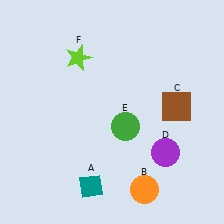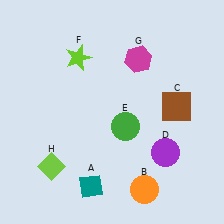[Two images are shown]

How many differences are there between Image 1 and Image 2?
There are 2 differences between the two images.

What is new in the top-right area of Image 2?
A magenta hexagon (G) was added in the top-right area of Image 2.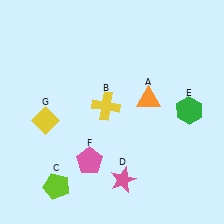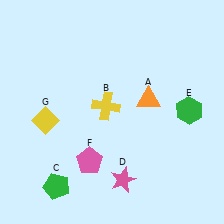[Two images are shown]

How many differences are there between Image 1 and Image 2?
There is 1 difference between the two images.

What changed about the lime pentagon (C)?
In Image 1, C is lime. In Image 2, it changed to green.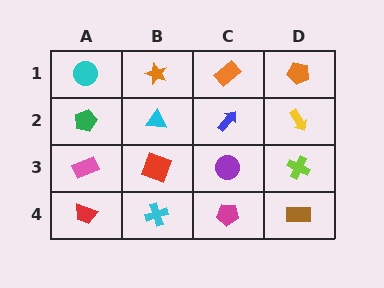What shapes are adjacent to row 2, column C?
An orange rectangle (row 1, column C), a purple circle (row 3, column C), a cyan triangle (row 2, column B), a yellow arrow (row 2, column D).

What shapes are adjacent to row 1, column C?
A blue arrow (row 2, column C), an orange star (row 1, column B), an orange pentagon (row 1, column D).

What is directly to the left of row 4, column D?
A magenta pentagon.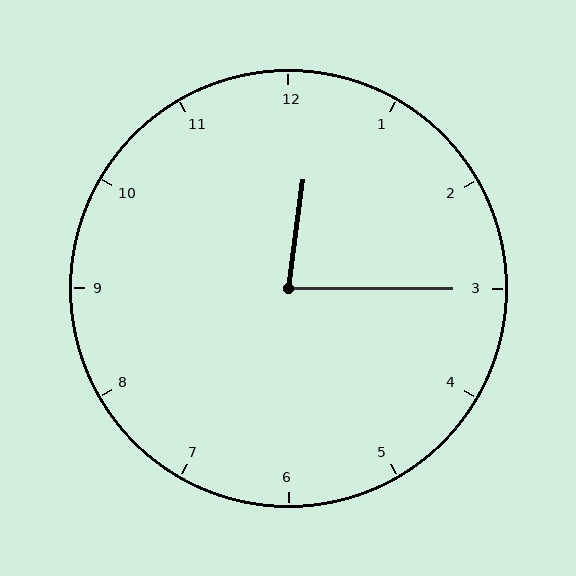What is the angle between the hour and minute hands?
Approximately 82 degrees.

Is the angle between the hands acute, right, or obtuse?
It is acute.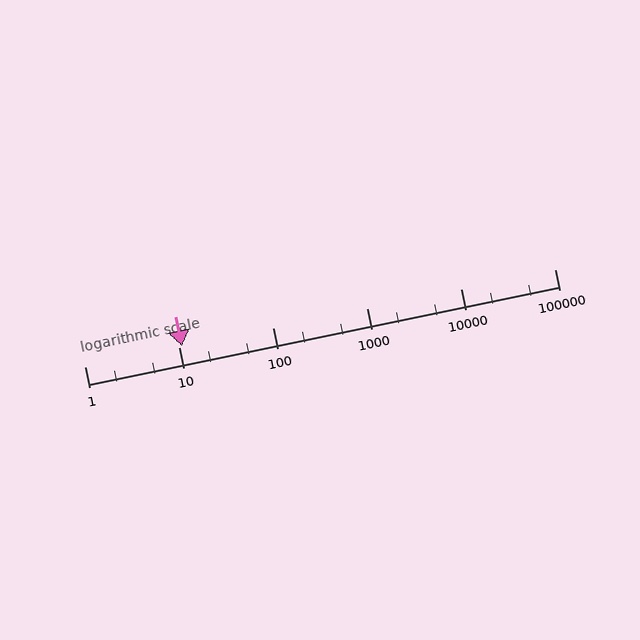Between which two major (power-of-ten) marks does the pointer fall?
The pointer is between 10 and 100.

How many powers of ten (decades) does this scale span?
The scale spans 5 decades, from 1 to 100000.